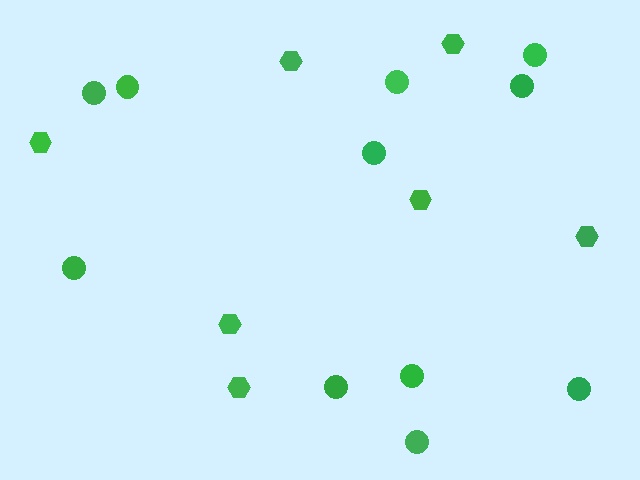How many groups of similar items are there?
There are 2 groups: one group of hexagons (7) and one group of circles (11).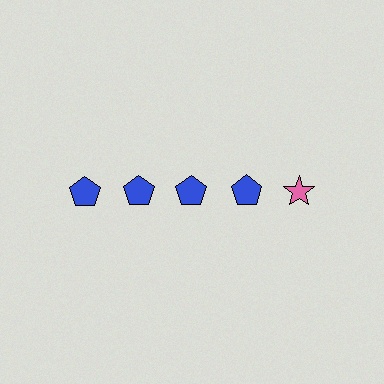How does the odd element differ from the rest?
It differs in both color (pink instead of blue) and shape (star instead of pentagon).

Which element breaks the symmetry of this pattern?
The pink star in the top row, rightmost column breaks the symmetry. All other shapes are blue pentagons.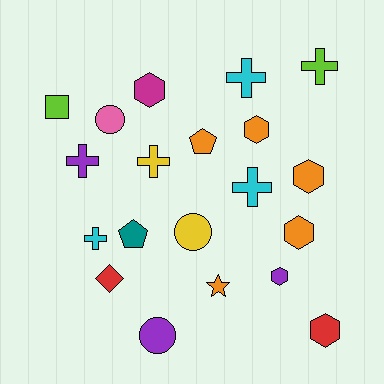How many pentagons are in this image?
There are 2 pentagons.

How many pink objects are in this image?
There is 1 pink object.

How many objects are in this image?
There are 20 objects.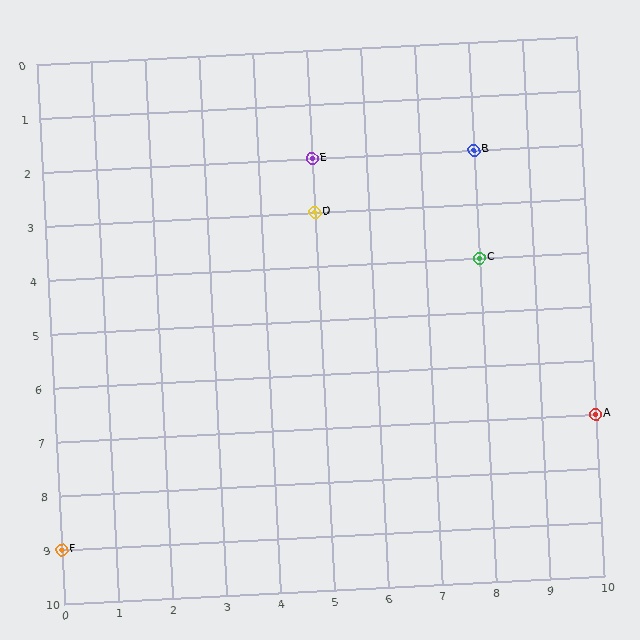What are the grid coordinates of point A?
Point A is at grid coordinates (10, 7).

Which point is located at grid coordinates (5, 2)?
Point E is at (5, 2).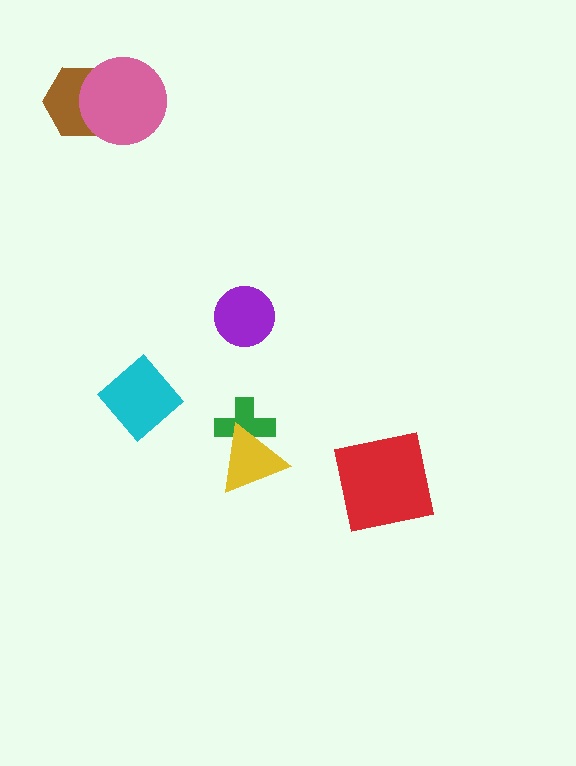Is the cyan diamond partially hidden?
No, no other shape covers it.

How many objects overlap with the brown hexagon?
1 object overlaps with the brown hexagon.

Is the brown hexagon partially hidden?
Yes, it is partially covered by another shape.